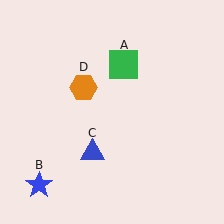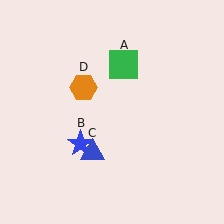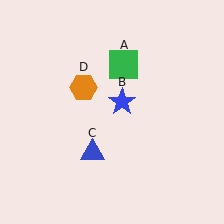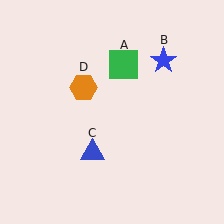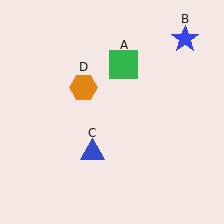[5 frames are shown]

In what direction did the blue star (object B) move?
The blue star (object B) moved up and to the right.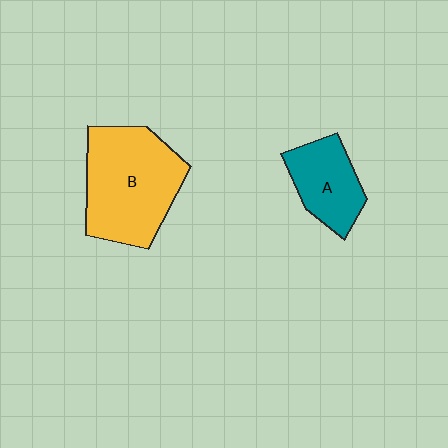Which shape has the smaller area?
Shape A (teal).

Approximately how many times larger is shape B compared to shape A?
Approximately 1.9 times.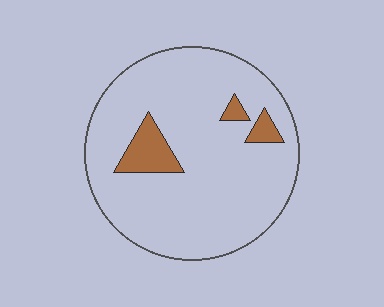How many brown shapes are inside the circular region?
3.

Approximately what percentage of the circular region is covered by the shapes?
Approximately 10%.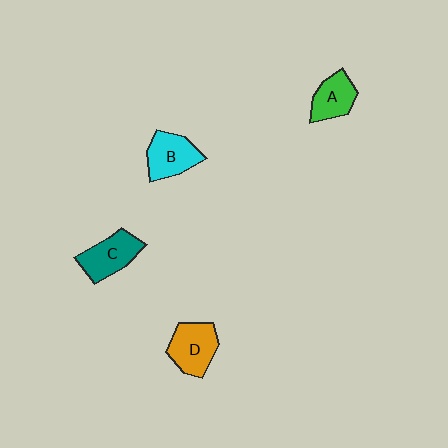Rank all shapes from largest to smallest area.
From largest to smallest: D (orange), C (teal), B (cyan), A (green).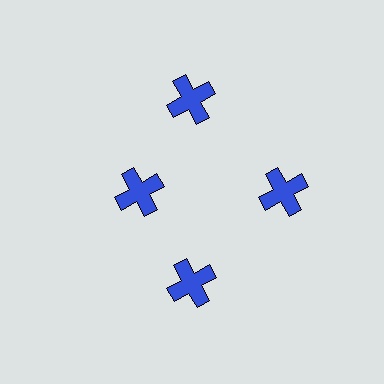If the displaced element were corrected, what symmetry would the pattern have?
It would have 4-fold rotational symmetry — the pattern would map onto itself every 90 degrees.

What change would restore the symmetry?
The symmetry would be restored by moving it outward, back onto the ring so that all 4 crosses sit at equal angles and equal distance from the center.